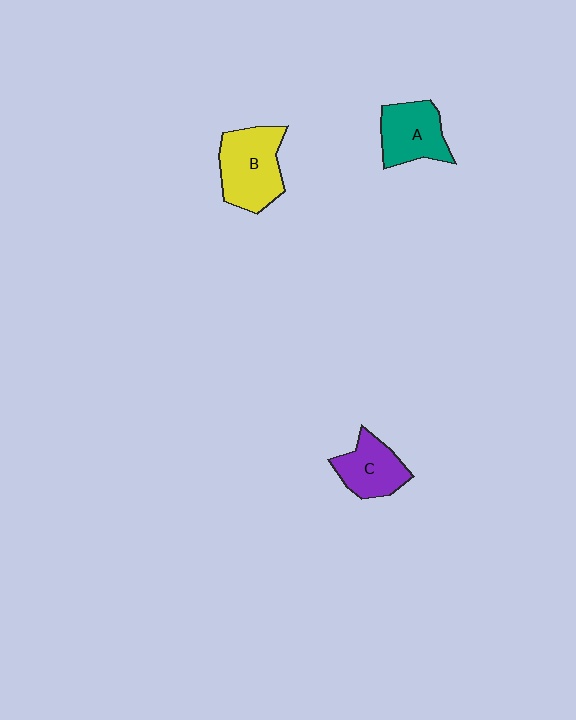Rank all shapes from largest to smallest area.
From largest to smallest: B (yellow), A (teal), C (purple).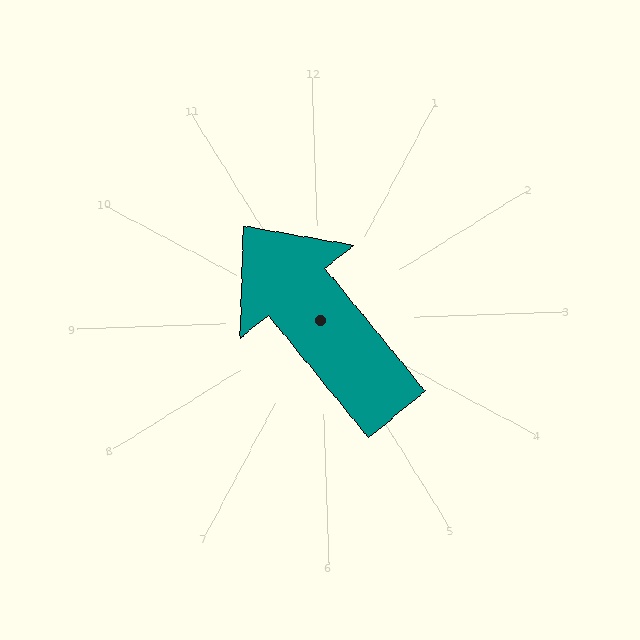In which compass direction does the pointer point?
Northwest.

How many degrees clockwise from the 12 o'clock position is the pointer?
Approximately 323 degrees.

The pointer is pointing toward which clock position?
Roughly 11 o'clock.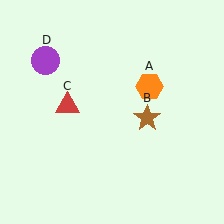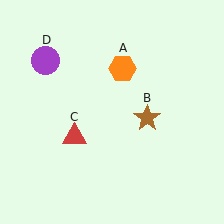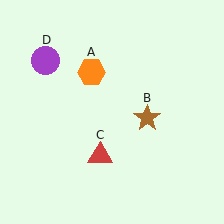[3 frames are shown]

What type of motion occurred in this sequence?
The orange hexagon (object A), red triangle (object C) rotated counterclockwise around the center of the scene.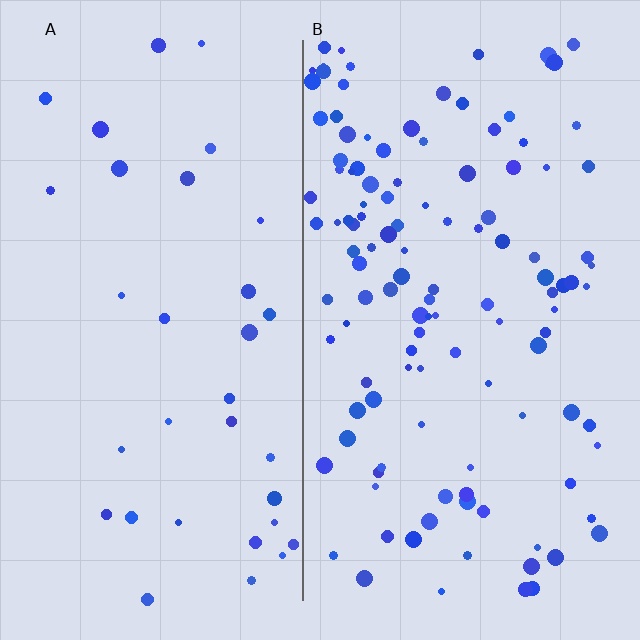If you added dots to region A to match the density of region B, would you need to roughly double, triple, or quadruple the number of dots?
Approximately triple.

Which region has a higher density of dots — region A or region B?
B (the right).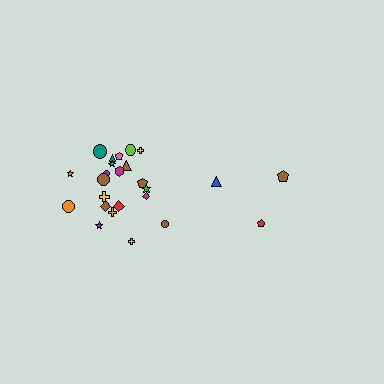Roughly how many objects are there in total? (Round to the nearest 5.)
Roughly 25 objects in total.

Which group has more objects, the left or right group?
The left group.